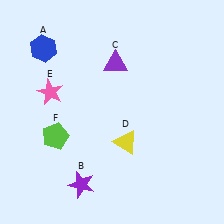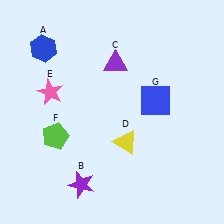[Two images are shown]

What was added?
A blue square (G) was added in Image 2.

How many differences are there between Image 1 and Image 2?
There is 1 difference between the two images.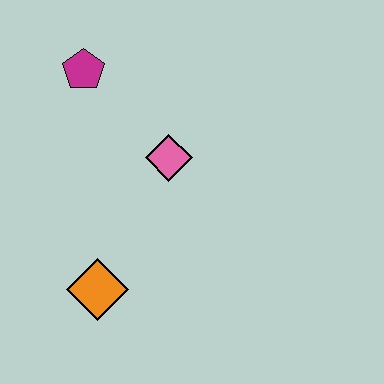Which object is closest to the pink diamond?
The magenta pentagon is closest to the pink diamond.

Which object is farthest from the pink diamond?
The orange diamond is farthest from the pink diamond.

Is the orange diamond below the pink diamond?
Yes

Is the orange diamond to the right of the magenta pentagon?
Yes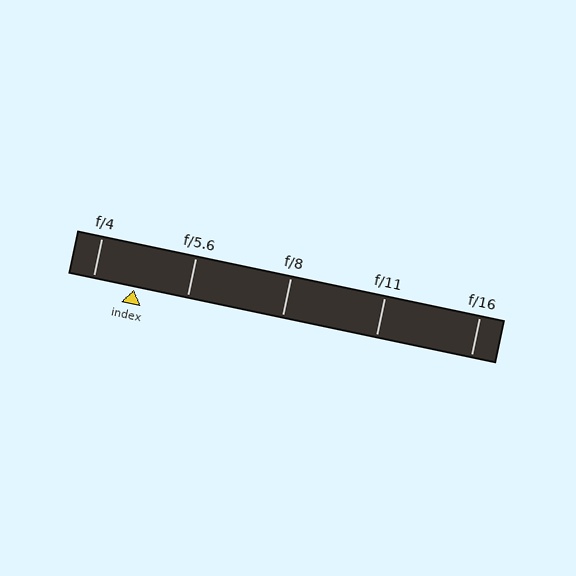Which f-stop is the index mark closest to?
The index mark is closest to f/4.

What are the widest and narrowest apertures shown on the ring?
The widest aperture shown is f/4 and the narrowest is f/16.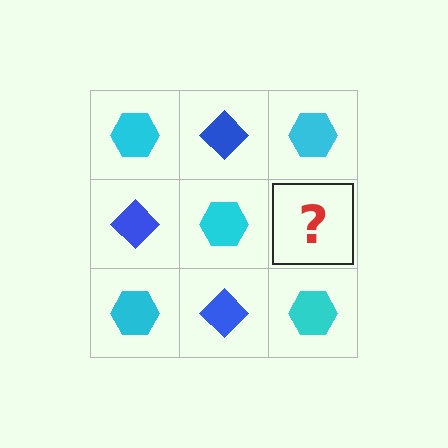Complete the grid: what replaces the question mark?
The question mark should be replaced with a blue diamond.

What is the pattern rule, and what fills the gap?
The rule is that it alternates cyan hexagon and blue diamond in a checkerboard pattern. The gap should be filled with a blue diamond.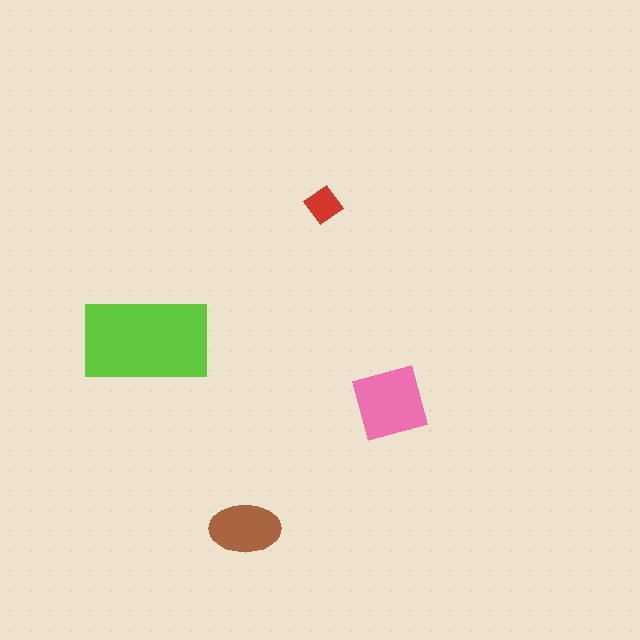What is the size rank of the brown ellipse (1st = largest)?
3rd.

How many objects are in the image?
There are 4 objects in the image.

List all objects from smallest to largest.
The red diamond, the brown ellipse, the pink square, the lime rectangle.